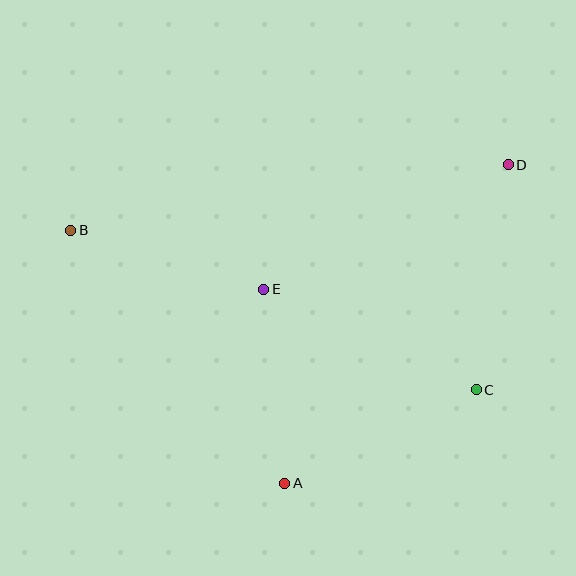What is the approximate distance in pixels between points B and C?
The distance between B and C is approximately 436 pixels.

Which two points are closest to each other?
Points A and E are closest to each other.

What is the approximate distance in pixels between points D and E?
The distance between D and E is approximately 275 pixels.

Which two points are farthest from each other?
Points B and D are farthest from each other.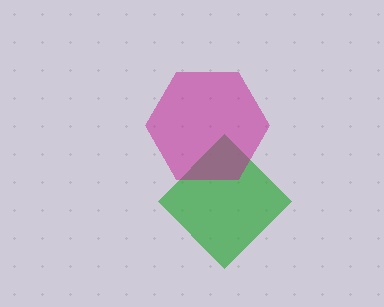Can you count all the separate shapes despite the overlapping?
Yes, there are 2 separate shapes.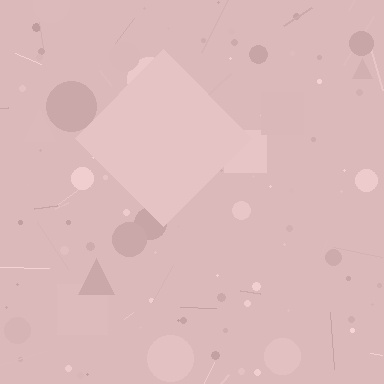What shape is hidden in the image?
A diamond is hidden in the image.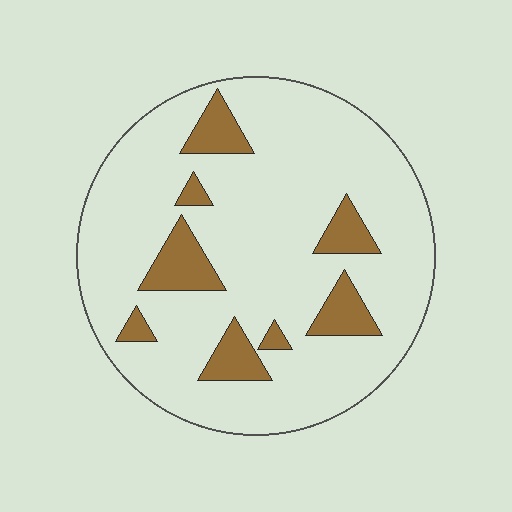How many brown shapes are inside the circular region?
8.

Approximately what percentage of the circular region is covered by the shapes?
Approximately 15%.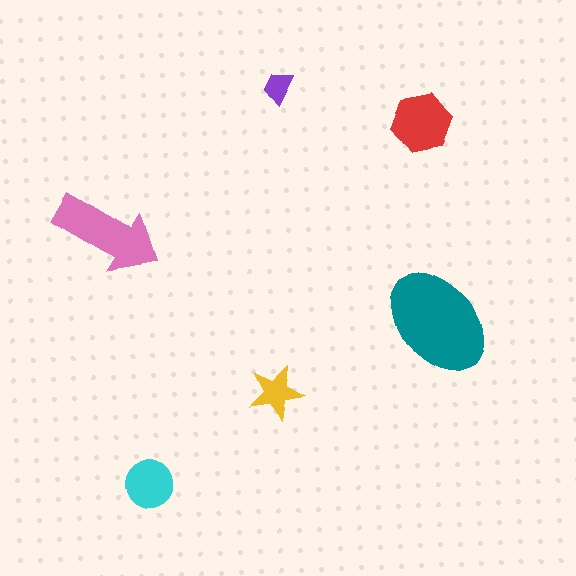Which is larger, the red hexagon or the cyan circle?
The red hexagon.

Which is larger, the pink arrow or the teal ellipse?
The teal ellipse.